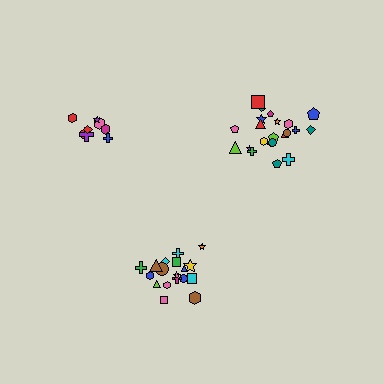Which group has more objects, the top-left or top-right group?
The top-right group.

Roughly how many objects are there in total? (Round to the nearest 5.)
Roughly 50 objects in total.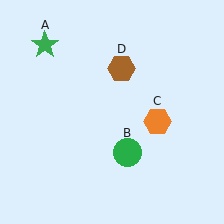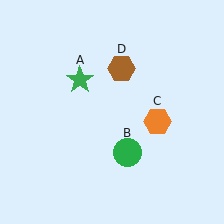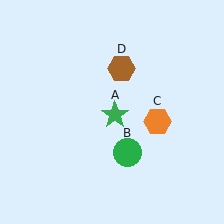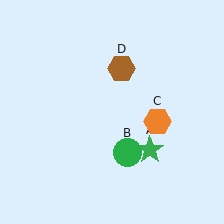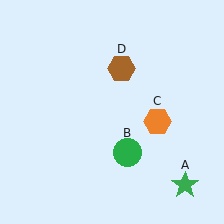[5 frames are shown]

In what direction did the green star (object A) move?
The green star (object A) moved down and to the right.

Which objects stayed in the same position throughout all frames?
Green circle (object B) and orange hexagon (object C) and brown hexagon (object D) remained stationary.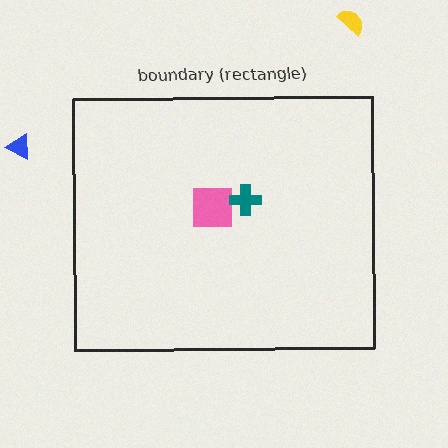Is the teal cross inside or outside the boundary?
Inside.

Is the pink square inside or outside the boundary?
Inside.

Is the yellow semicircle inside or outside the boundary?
Outside.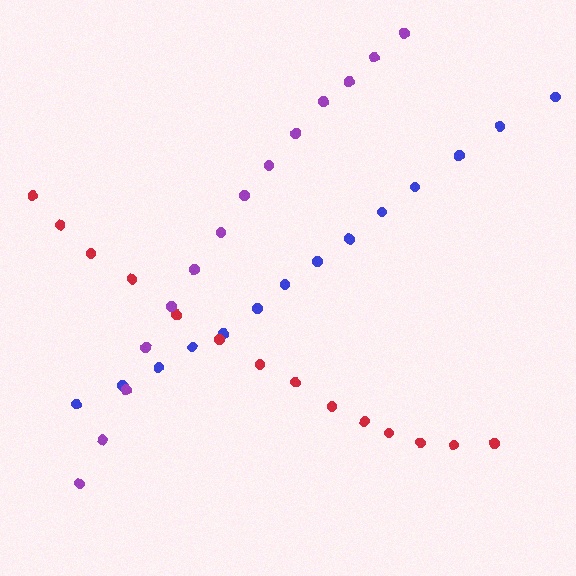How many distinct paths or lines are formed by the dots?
There are 3 distinct paths.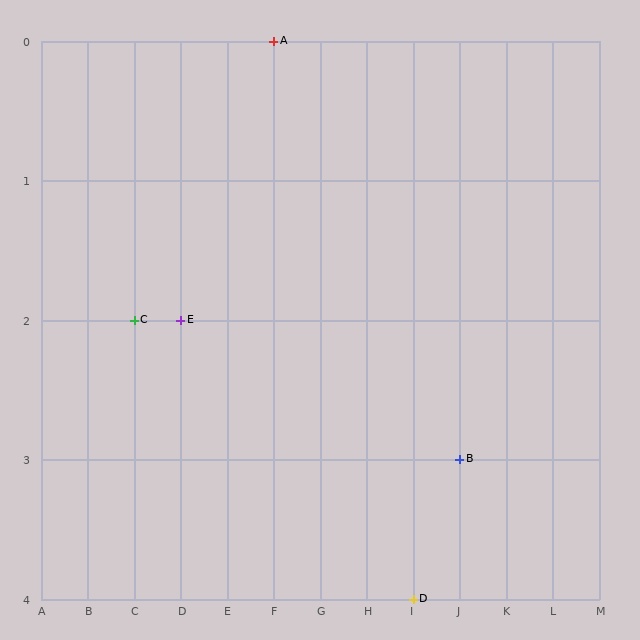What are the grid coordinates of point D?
Point D is at grid coordinates (I, 4).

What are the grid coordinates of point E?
Point E is at grid coordinates (D, 2).